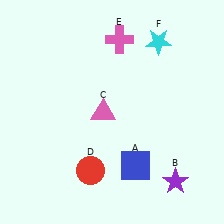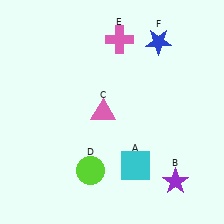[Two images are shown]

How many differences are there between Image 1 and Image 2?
There are 3 differences between the two images.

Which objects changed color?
A changed from blue to cyan. D changed from red to lime. F changed from cyan to blue.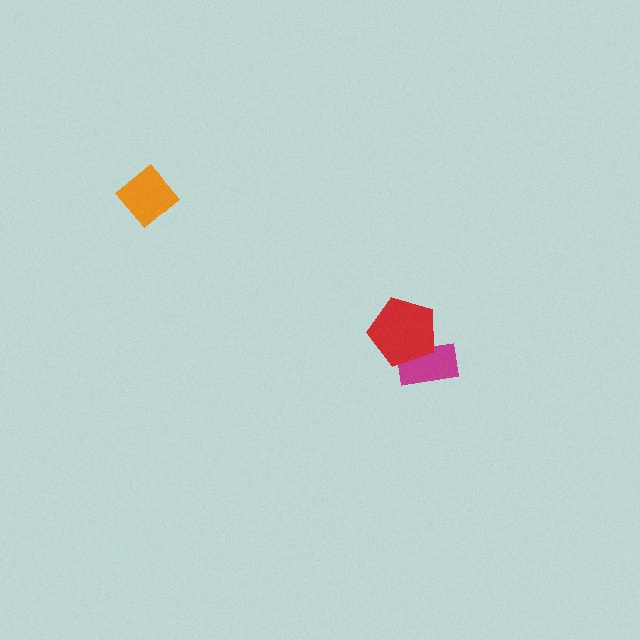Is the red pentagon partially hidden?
No, no other shape covers it.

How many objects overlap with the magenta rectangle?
1 object overlaps with the magenta rectangle.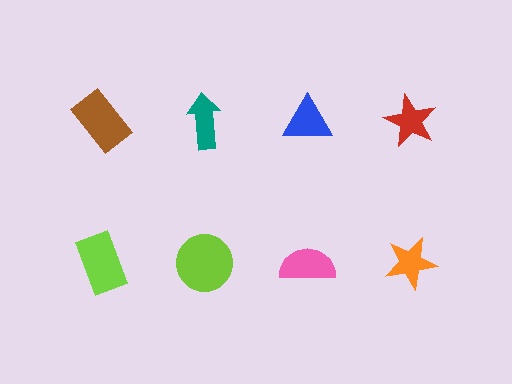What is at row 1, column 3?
A blue triangle.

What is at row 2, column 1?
A lime rectangle.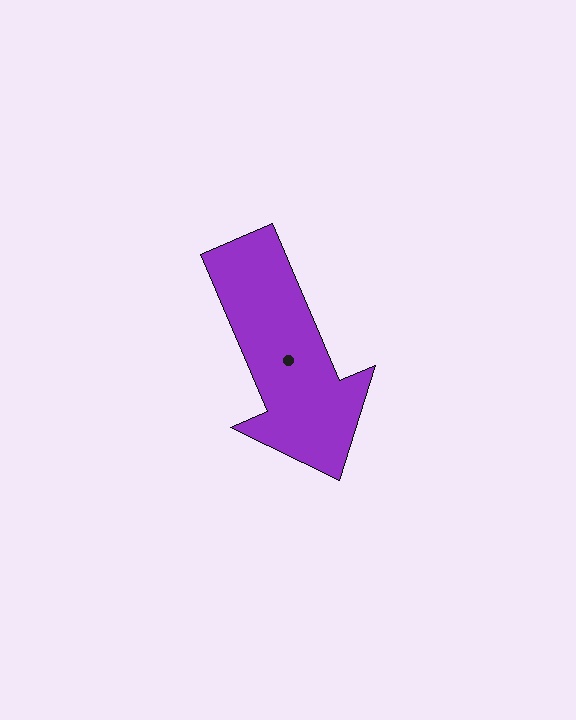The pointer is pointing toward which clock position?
Roughly 5 o'clock.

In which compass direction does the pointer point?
Southeast.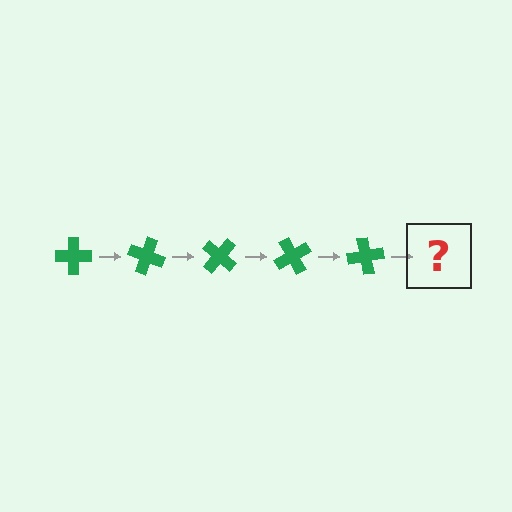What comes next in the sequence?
The next element should be a green cross rotated 100 degrees.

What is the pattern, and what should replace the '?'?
The pattern is that the cross rotates 20 degrees each step. The '?' should be a green cross rotated 100 degrees.